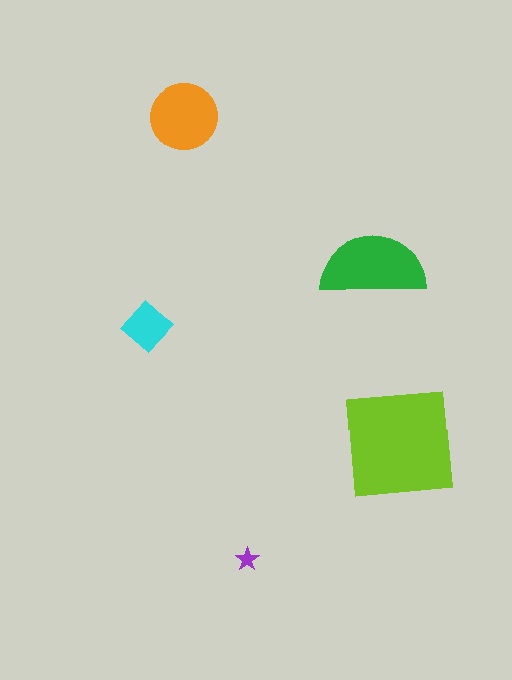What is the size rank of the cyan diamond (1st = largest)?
4th.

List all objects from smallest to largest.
The purple star, the cyan diamond, the orange circle, the green semicircle, the lime square.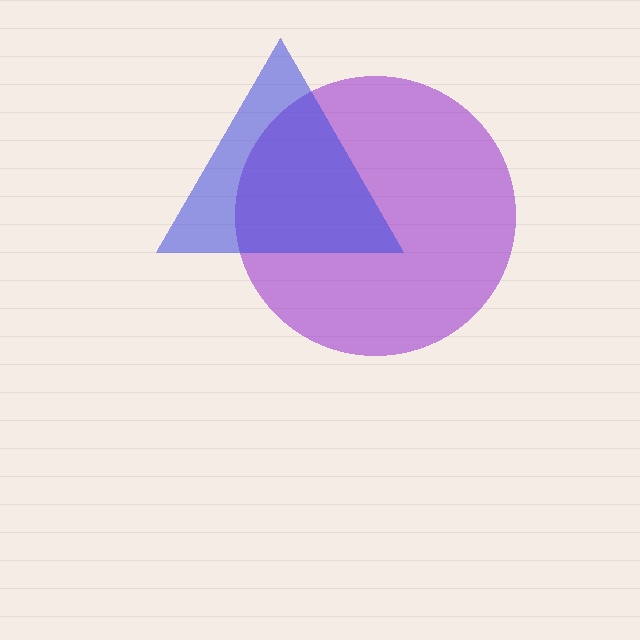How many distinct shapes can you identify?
There are 2 distinct shapes: a purple circle, a blue triangle.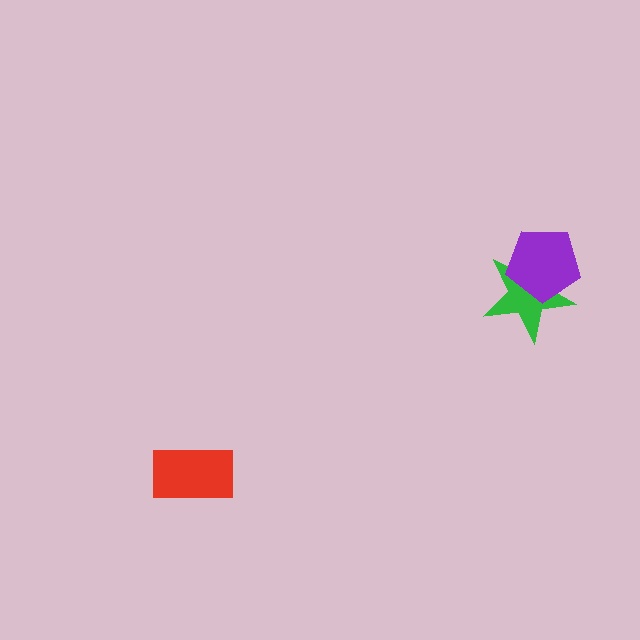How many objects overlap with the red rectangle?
0 objects overlap with the red rectangle.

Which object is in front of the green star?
The purple pentagon is in front of the green star.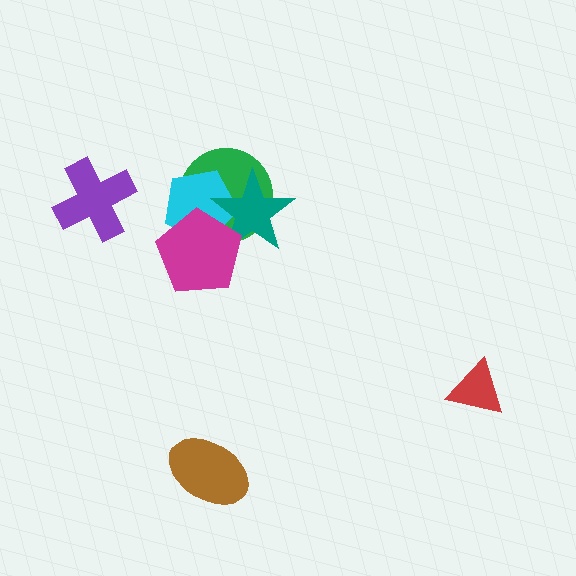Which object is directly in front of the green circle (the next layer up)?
The cyan pentagon is directly in front of the green circle.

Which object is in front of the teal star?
The magenta pentagon is in front of the teal star.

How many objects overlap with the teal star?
3 objects overlap with the teal star.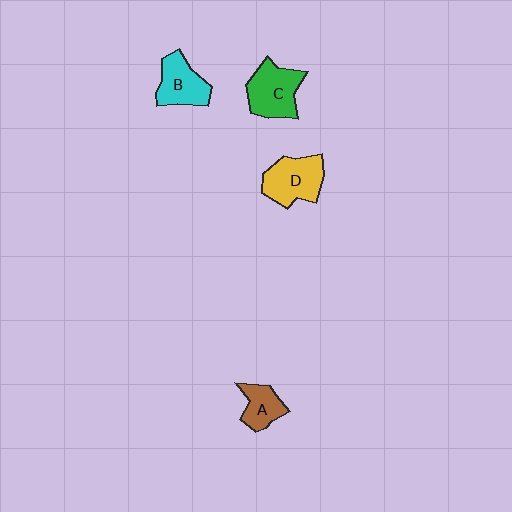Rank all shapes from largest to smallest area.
From largest to smallest: C (green), D (yellow), B (cyan), A (brown).